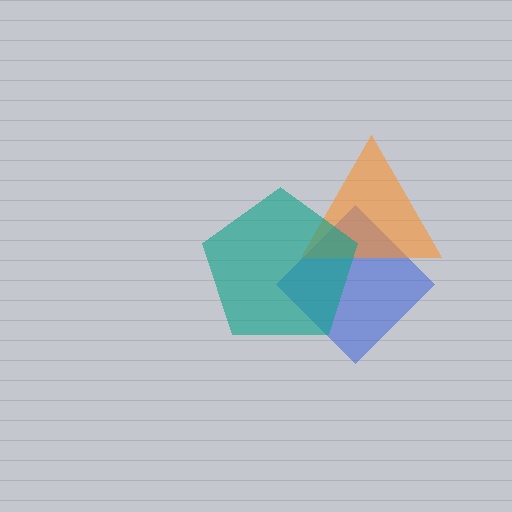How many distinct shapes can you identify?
There are 3 distinct shapes: a blue diamond, an orange triangle, a teal pentagon.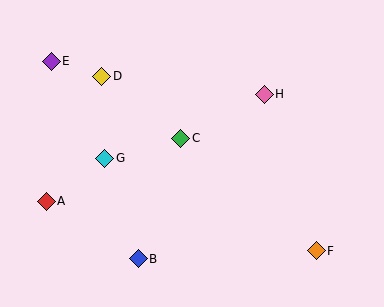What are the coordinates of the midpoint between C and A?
The midpoint between C and A is at (114, 170).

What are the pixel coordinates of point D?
Point D is at (102, 76).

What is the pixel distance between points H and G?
The distance between H and G is 172 pixels.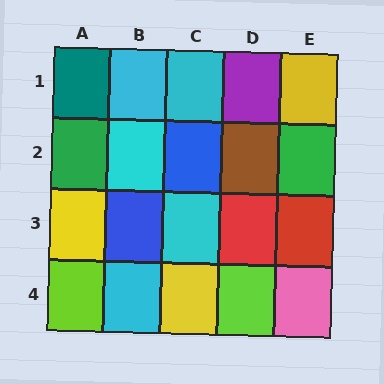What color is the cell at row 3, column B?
Blue.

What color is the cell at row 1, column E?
Yellow.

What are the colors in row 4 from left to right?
Lime, cyan, yellow, lime, pink.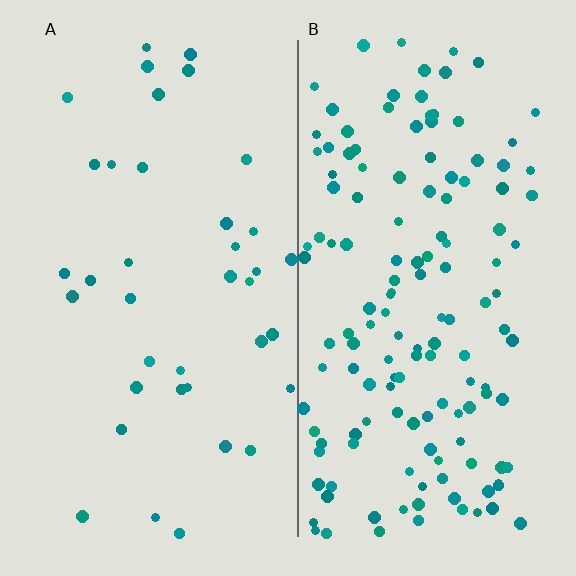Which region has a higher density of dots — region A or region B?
B (the right).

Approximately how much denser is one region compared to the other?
Approximately 3.9× — region B over region A.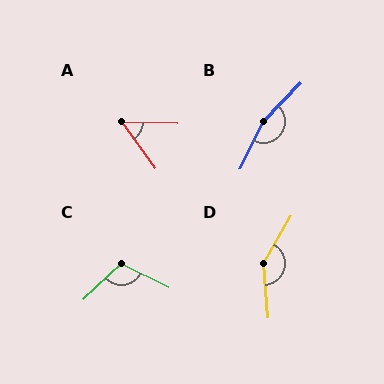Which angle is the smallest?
A, at approximately 53 degrees.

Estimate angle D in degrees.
Approximately 145 degrees.